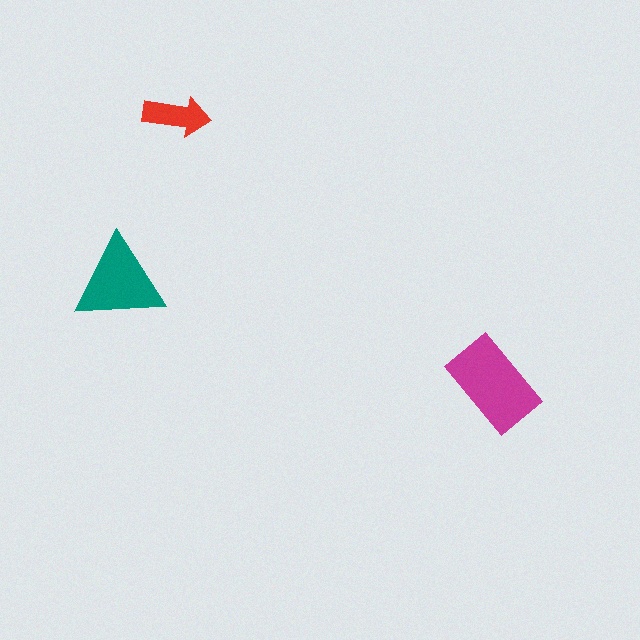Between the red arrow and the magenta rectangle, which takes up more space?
The magenta rectangle.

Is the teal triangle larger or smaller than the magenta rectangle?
Smaller.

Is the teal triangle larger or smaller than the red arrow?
Larger.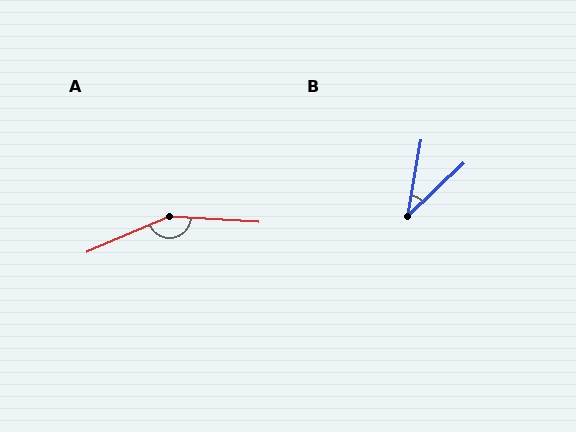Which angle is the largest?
A, at approximately 154 degrees.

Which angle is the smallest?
B, at approximately 37 degrees.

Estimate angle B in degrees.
Approximately 37 degrees.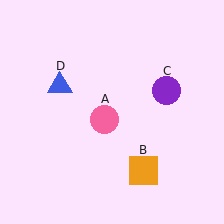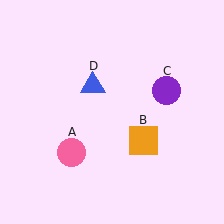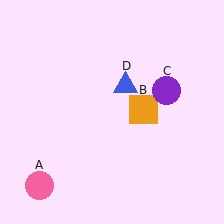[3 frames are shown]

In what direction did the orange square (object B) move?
The orange square (object B) moved up.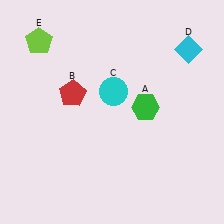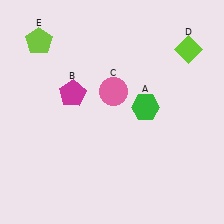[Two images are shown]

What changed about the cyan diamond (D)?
In Image 1, D is cyan. In Image 2, it changed to lime.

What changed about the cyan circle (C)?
In Image 1, C is cyan. In Image 2, it changed to pink.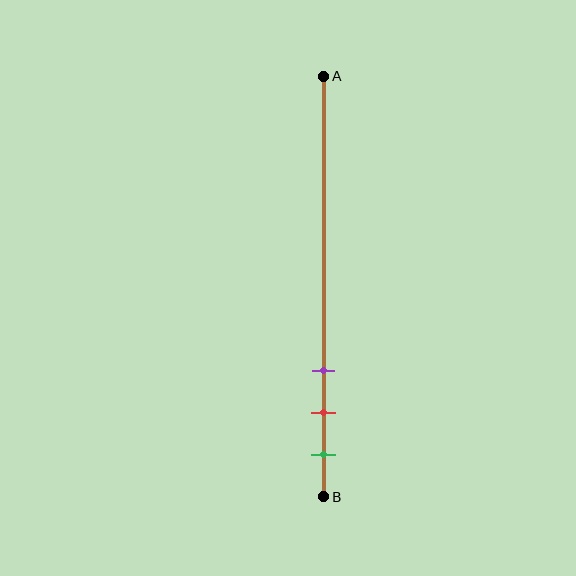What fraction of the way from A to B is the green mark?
The green mark is approximately 90% (0.9) of the way from A to B.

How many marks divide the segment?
There are 3 marks dividing the segment.